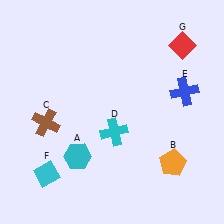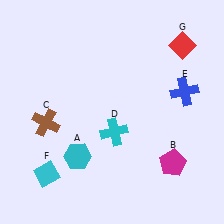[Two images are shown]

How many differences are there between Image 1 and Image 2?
There is 1 difference between the two images.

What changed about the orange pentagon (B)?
In Image 1, B is orange. In Image 2, it changed to magenta.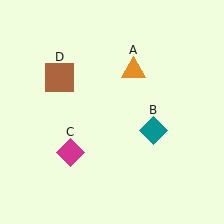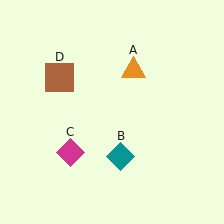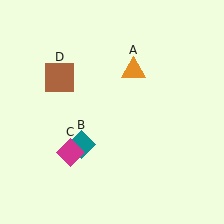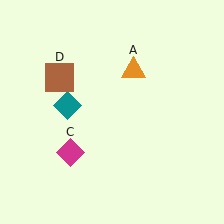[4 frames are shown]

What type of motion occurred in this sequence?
The teal diamond (object B) rotated clockwise around the center of the scene.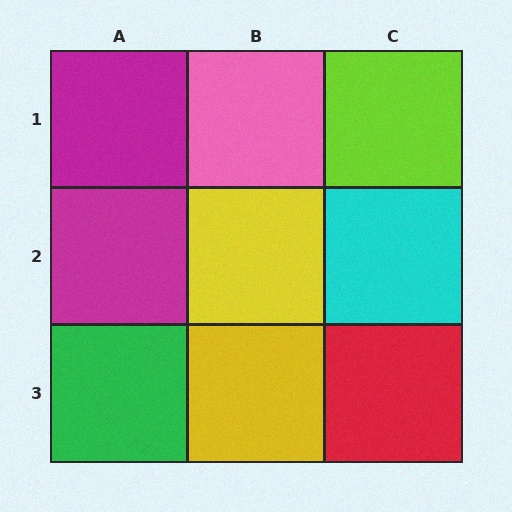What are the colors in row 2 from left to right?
Magenta, yellow, cyan.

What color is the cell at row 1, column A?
Magenta.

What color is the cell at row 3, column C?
Red.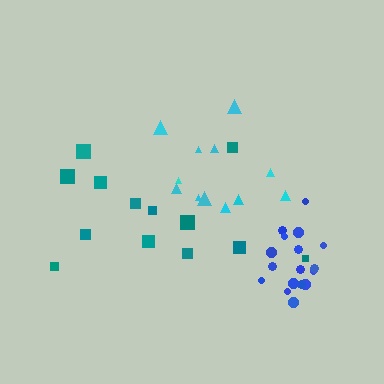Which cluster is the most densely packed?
Blue.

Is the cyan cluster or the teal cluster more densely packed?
Cyan.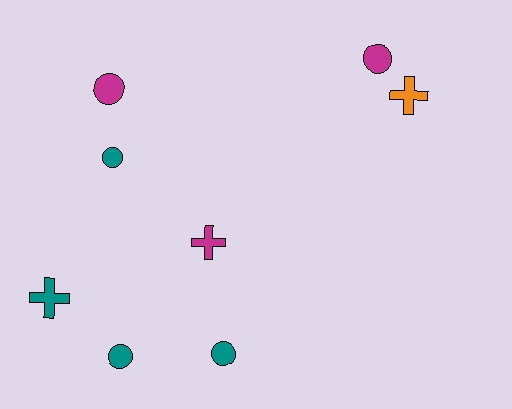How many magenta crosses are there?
There is 1 magenta cross.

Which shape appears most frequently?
Circle, with 5 objects.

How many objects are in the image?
There are 8 objects.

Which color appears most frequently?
Teal, with 4 objects.